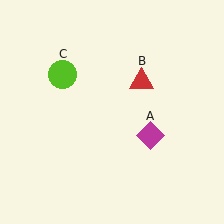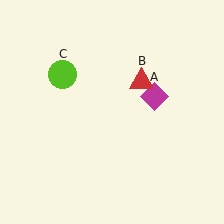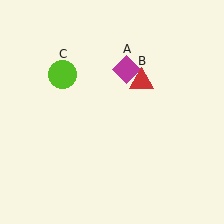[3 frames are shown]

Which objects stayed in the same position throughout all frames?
Red triangle (object B) and lime circle (object C) remained stationary.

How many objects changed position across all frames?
1 object changed position: magenta diamond (object A).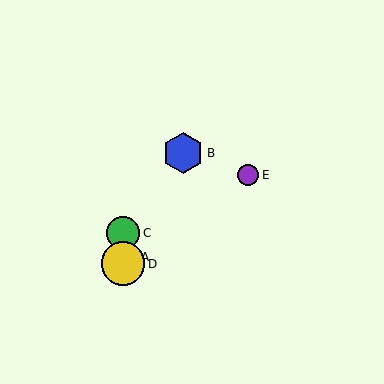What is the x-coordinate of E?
Object E is at x≈248.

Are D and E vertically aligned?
No, D is at x≈123 and E is at x≈248.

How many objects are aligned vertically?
3 objects (A, C, D) are aligned vertically.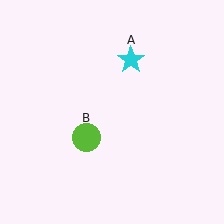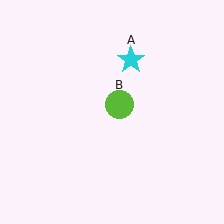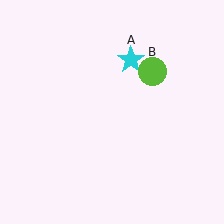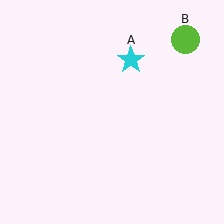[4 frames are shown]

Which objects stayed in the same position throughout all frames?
Cyan star (object A) remained stationary.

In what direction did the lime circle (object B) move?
The lime circle (object B) moved up and to the right.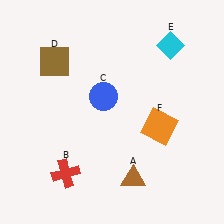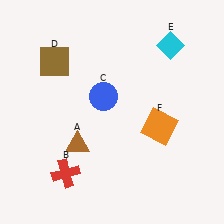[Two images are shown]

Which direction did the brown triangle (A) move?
The brown triangle (A) moved left.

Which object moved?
The brown triangle (A) moved left.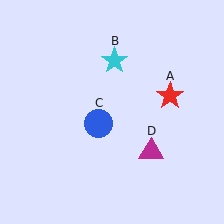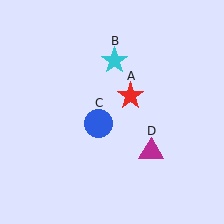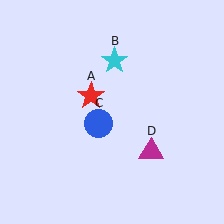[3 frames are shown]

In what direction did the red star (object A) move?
The red star (object A) moved left.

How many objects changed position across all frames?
1 object changed position: red star (object A).